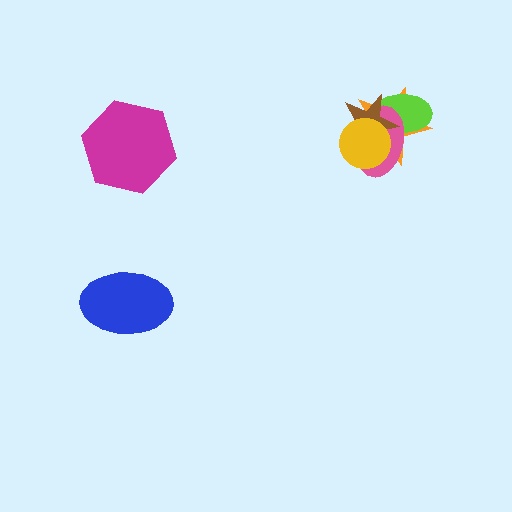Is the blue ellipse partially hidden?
No, no other shape covers it.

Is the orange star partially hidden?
Yes, it is partially covered by another shape.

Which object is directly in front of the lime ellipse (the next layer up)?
The pink ellipse is directly in front of the lime ellipse.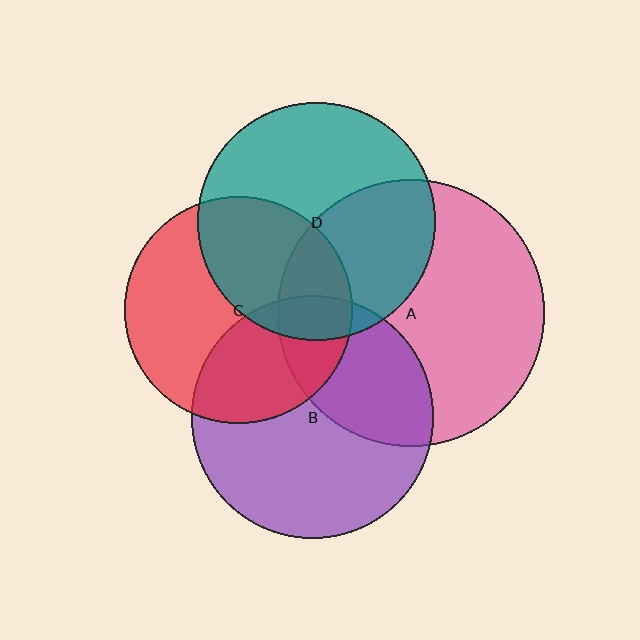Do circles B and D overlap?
Yes.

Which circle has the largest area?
Circle A (pink).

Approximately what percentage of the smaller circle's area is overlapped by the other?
Approximately 10%.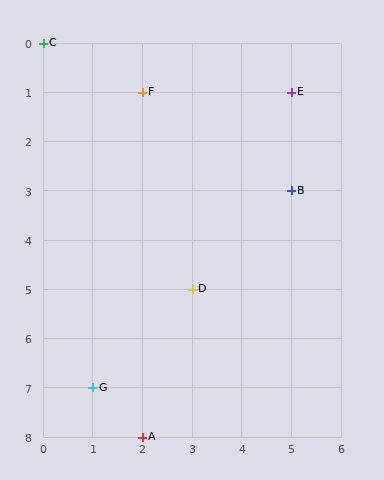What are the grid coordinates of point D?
Point D is at grid coordinates (3, 5).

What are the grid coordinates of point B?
Point B is at grid coordinates (5, 3).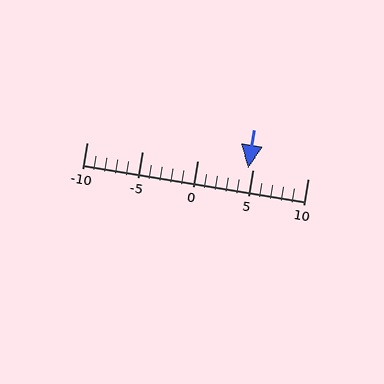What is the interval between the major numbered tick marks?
The major tick marks are spaced 5 units apart.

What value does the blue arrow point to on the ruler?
The blue arrow points to approximately 5.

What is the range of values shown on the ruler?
The ruler shows values from -10 to 10.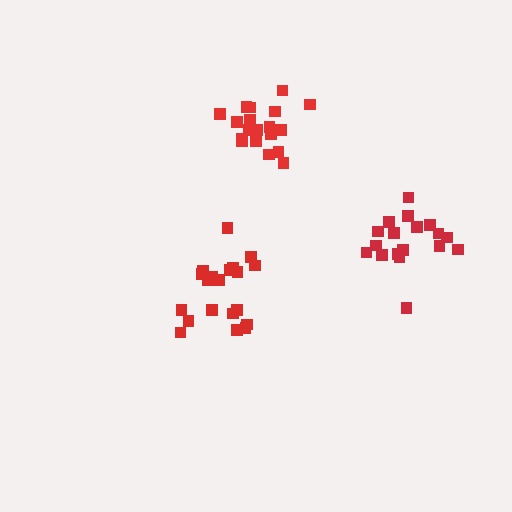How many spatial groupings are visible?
There are 3 spatial groupings.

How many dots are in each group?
Group 1: 18 dots, Group 2: 20 dots, Group 3: 19 dots (57 total).